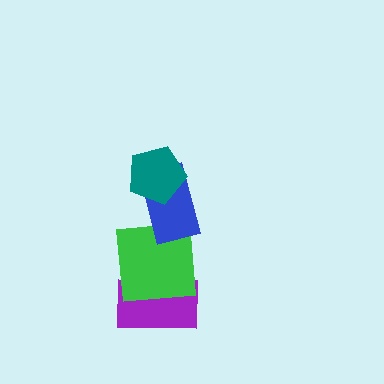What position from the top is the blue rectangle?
The blue rectangle is 2nd from the top.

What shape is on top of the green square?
The blue rectangle is on top of the green square.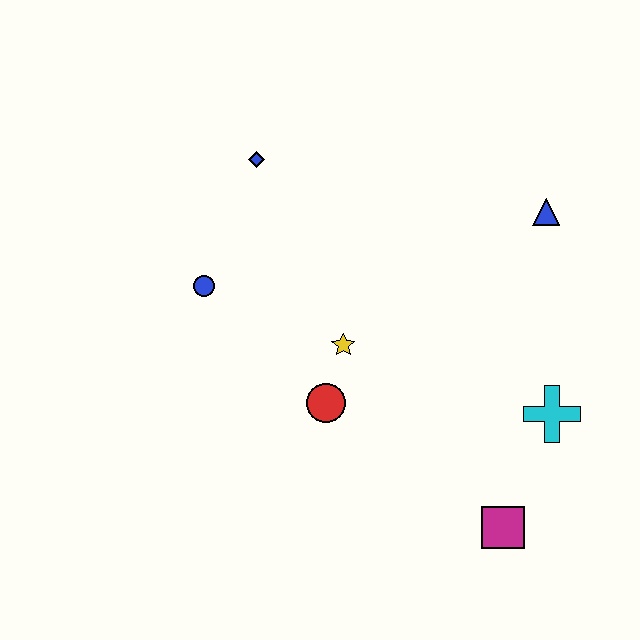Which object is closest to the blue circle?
The blue diamond is closest to the blue circle.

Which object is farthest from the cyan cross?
The blue diamond is farthest from the cyan cross.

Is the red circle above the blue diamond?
No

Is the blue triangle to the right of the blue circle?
Yes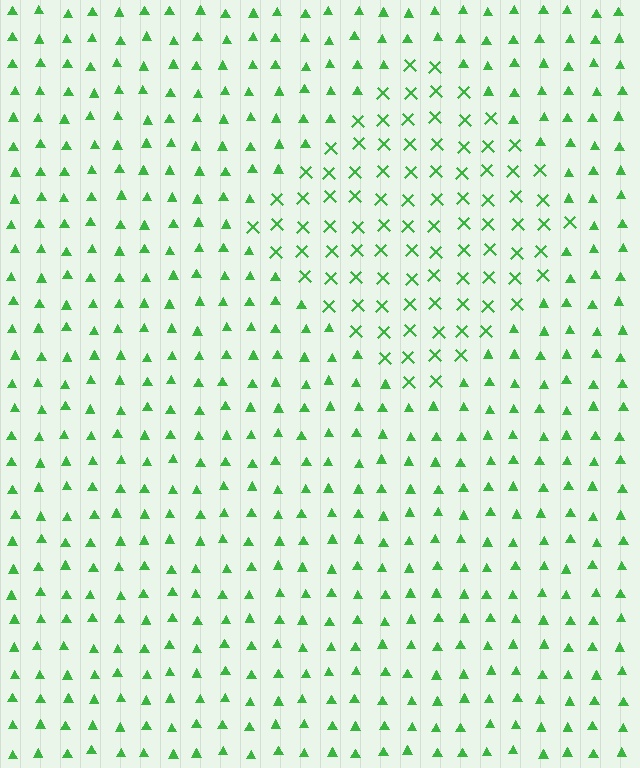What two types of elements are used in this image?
The image uses X marks inside the diamond region and triangles outside it.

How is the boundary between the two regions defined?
The boundary is defined by a change in element shape: X marks inside vs. triangles outside. All elements share the same color and spacing.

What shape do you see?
I see a diamond.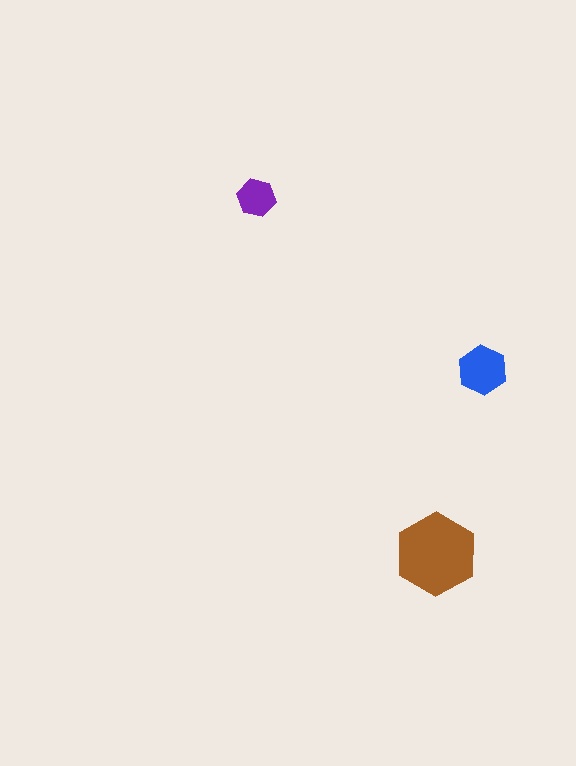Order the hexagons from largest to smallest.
the brown one, the blue one, the purple one.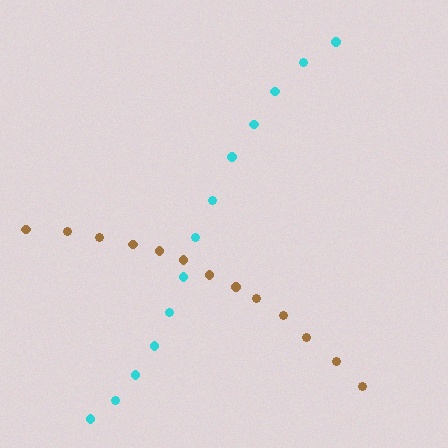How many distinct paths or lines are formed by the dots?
There are 2 distinct paths.